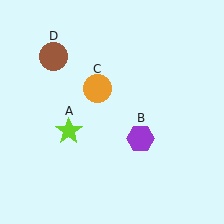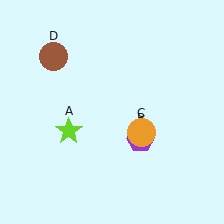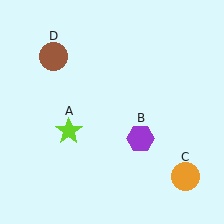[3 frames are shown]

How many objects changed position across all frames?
1 object changed position: orange circle (object C).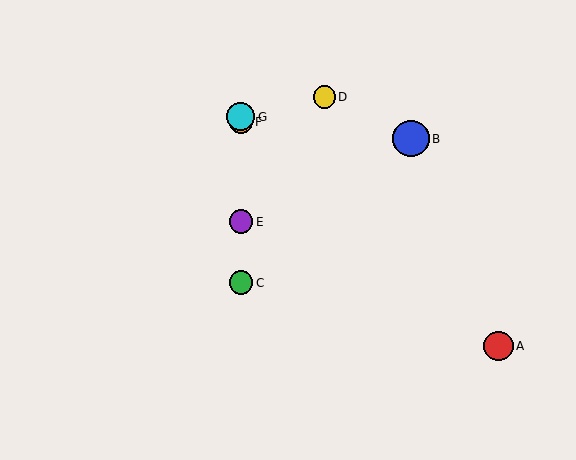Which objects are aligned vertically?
Objects C, E, F, G are aligned vertically.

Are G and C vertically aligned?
Yes, both are at x≈241.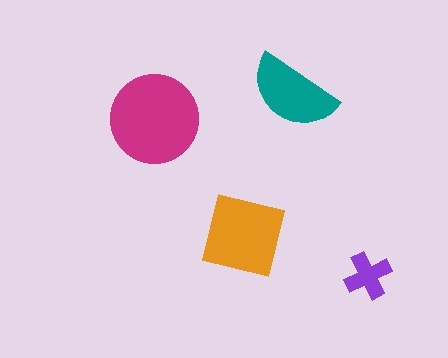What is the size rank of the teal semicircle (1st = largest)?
3rd.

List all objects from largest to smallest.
The magenta circle, the orange square, the teal semicircle, the purple cross.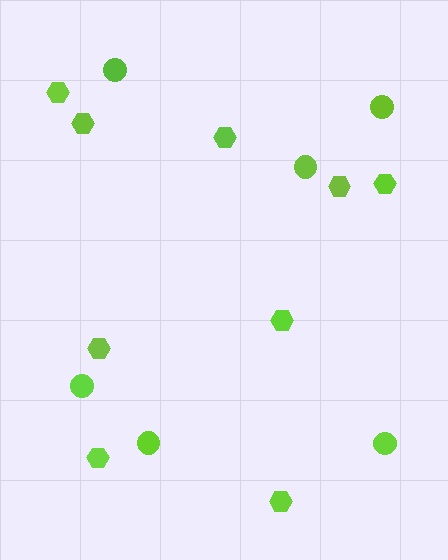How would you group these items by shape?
There are 2 groups: one group of hexagons (9) and one group of circles (6).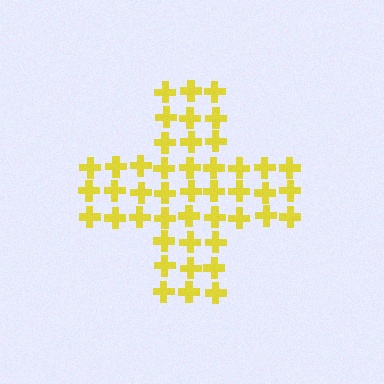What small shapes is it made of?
It is made of small crosses.